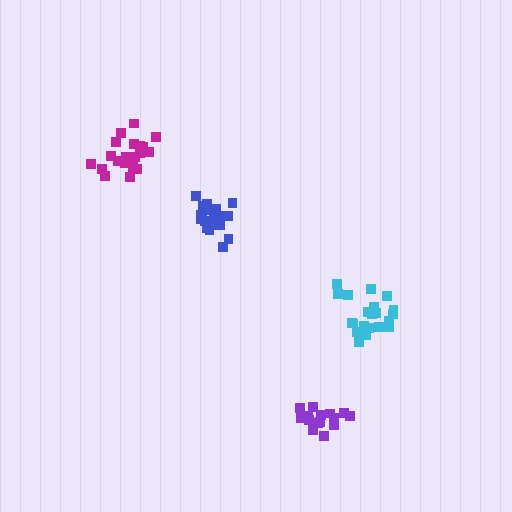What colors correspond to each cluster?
The clusters are colored: purple, blue, magenta, cyan.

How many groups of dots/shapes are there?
There are 4 groups.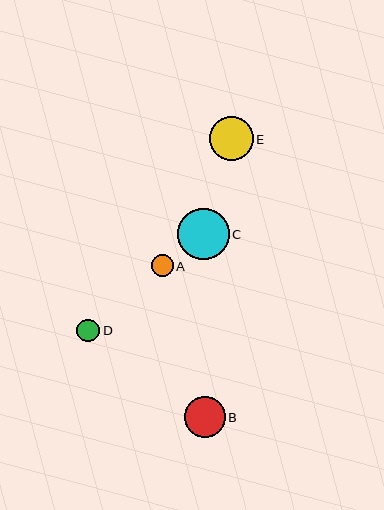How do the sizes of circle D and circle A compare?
Circle D and circle A are approximately the same size.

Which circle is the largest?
Circle C is the largest with a size of approximately 51 pixels.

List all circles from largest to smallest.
From largest to smallest: C, E, B, D, A.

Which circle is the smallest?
Circle A is the smallest with a size of approximately 22 pixels.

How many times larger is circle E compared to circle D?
Circle E is approximately 1.9 times the size of circle D.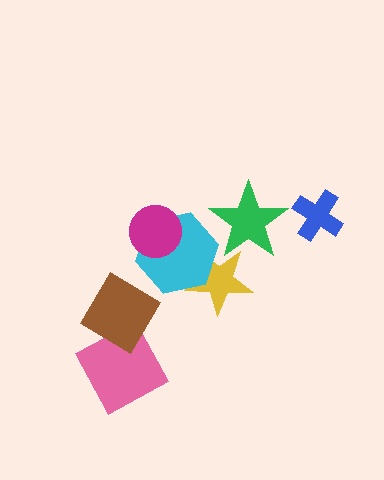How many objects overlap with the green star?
1 object overlaps with the green star.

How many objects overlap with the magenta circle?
1 object overlaps with the magenta circle.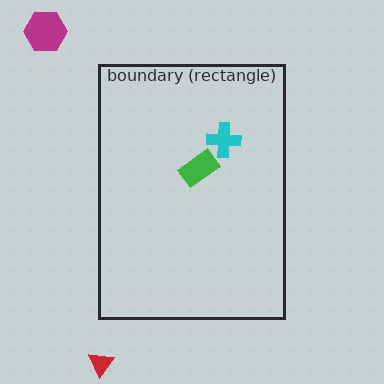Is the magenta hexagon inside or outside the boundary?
Outside.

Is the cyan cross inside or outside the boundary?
Inside.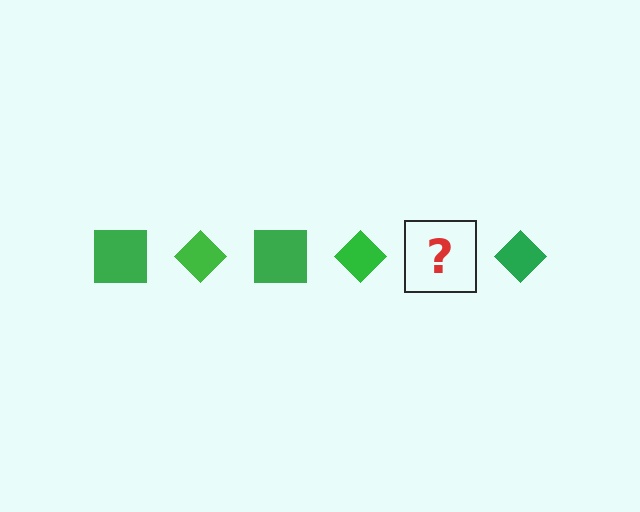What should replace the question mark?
The question mark should be replaced with a green square.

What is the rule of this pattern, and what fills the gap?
The rule is that the pattern cycles through square, diamond shapes in green. The gap should be filled with a green square.